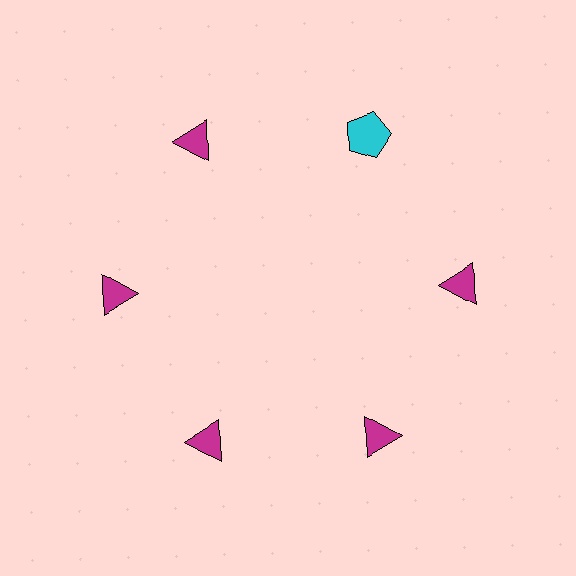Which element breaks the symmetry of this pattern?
The cyan pentagon at roughly the 1 o'clock position breaks the symmetry. All other shapes are magenta triangles.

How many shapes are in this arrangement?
There are 6 shapes arranged in a ring pattern.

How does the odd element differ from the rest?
It differs in both color (cyan instead of magenta) and shape (pentagon instead of triangle).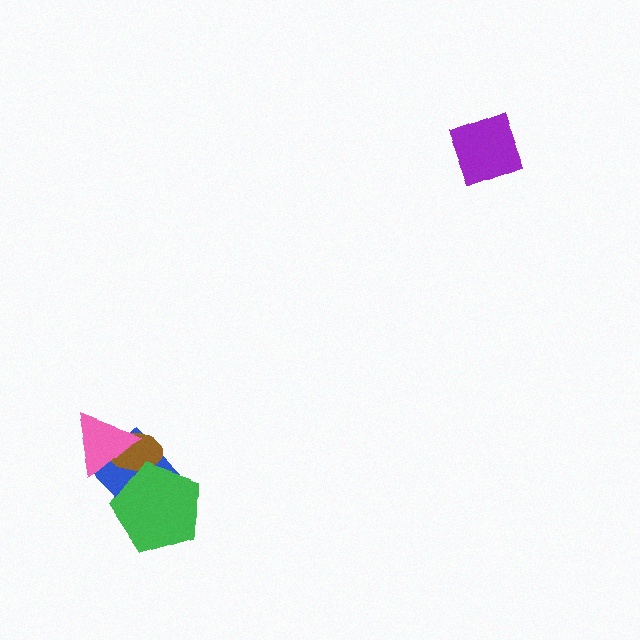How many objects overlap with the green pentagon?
2 objects overlap with the green pentagon.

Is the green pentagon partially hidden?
No, no other shape covers it.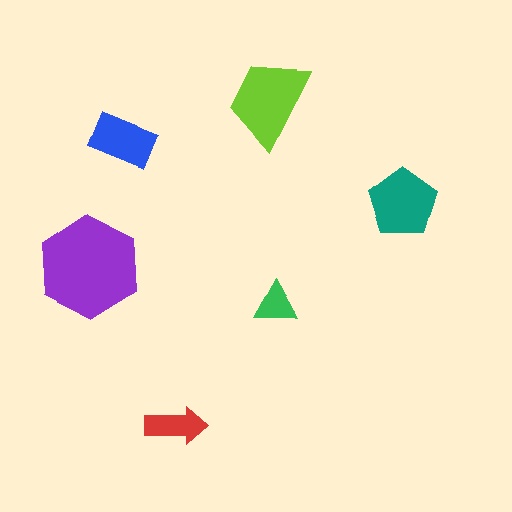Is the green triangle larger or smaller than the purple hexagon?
Smaller.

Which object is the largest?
The purple hexagon.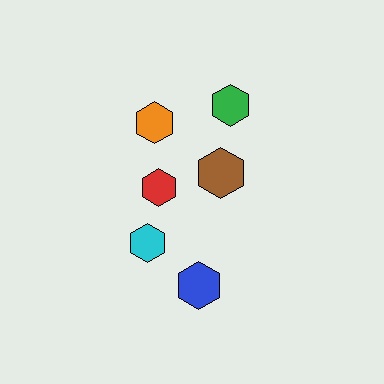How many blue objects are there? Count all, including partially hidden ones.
There is 1 blue object.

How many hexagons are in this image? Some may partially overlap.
There are 6 hexagons.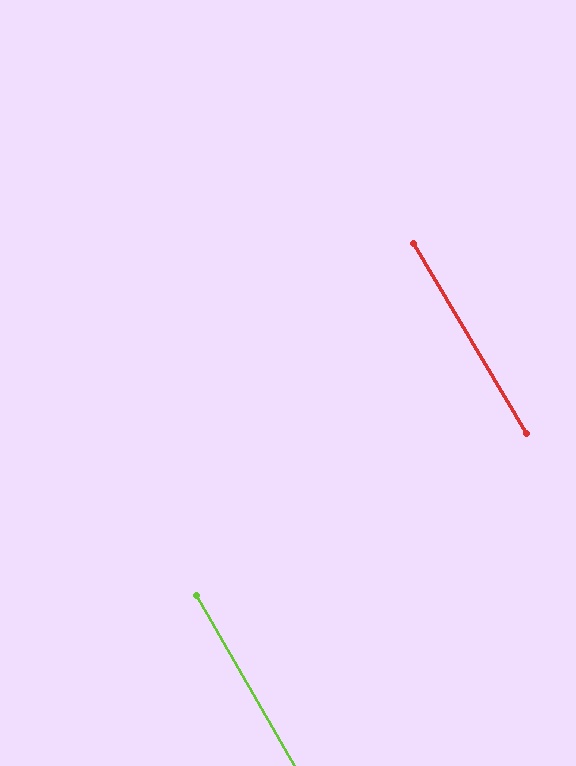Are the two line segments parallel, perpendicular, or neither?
Parallel — their directions differ by only 0.6°.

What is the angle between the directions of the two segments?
Approximately 1 degree.